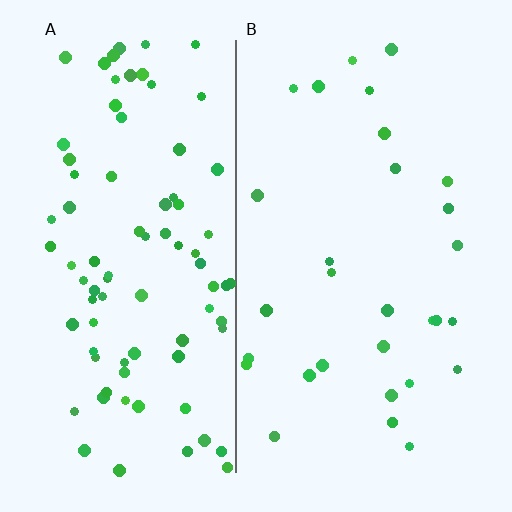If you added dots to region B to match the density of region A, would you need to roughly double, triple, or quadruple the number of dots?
Approximately triple.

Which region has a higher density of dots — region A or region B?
A (the left).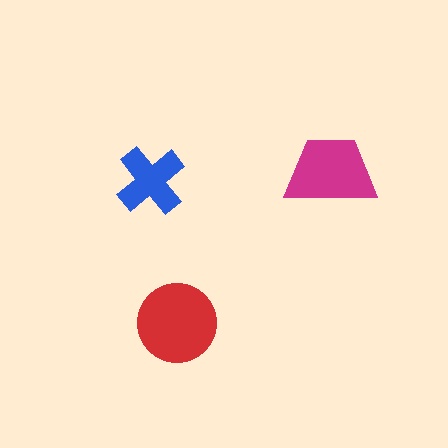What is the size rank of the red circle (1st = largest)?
1st.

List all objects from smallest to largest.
The blue cross, the magenta trapezoid, the red circle.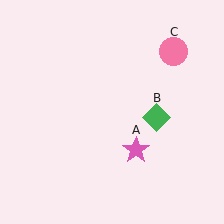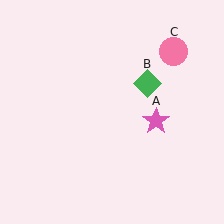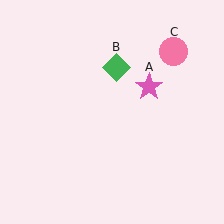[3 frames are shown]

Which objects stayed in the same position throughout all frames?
Pink circle (object C) remained stationary.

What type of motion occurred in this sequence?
The pink star (object A), green diamond (object B) rotated counterclockwise around the center of the scene.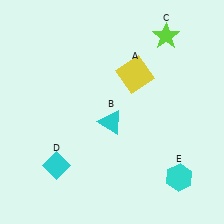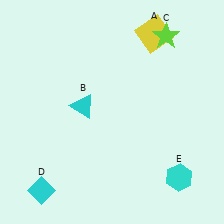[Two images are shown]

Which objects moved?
The objects that moved are: the yellow square (A), the cyan triangle (B), the cyan diamond (D).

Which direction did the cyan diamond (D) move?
The cyan diamond (D) moved down.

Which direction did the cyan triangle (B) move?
The cyan triangle (B) moved left.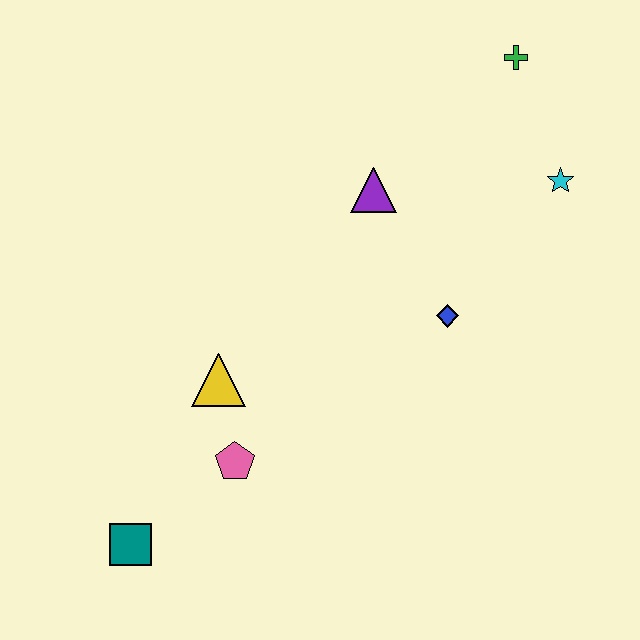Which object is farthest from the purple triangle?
The teal square is farthest from the purple triangle.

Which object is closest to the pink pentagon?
The yellow triangle is closest to the pink pentagon.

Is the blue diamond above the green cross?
No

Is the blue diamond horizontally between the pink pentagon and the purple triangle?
No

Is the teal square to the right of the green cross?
No